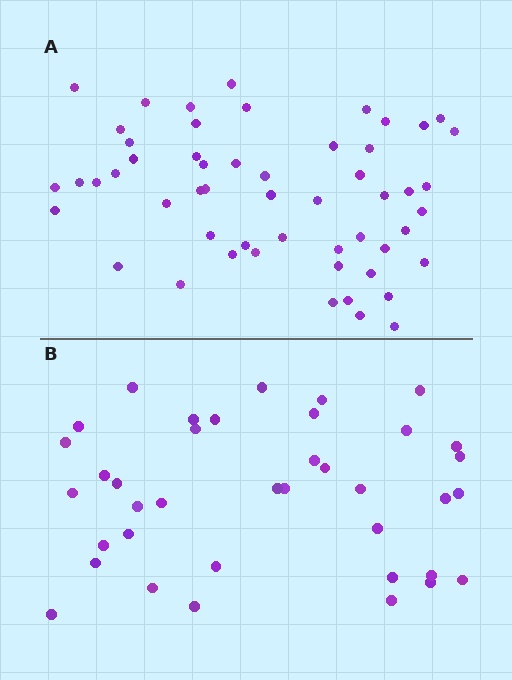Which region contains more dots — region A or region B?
Region A (the top region) has more dots.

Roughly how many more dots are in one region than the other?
Region A has approximately 15 more dots than region B.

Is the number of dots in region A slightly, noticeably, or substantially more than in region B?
Region A has noticeably more, but not dramatically so. The ratio is roughly 1.4 to 1.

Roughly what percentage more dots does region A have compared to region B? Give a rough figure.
About 40% more.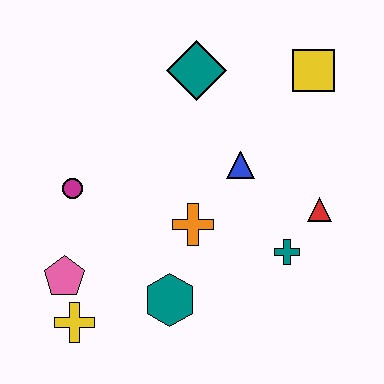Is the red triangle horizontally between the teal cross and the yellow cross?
No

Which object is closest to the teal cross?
The red triangle is closest to the teal cross.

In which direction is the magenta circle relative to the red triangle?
The magenta circle is to the left of the red triangle.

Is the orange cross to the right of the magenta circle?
Yes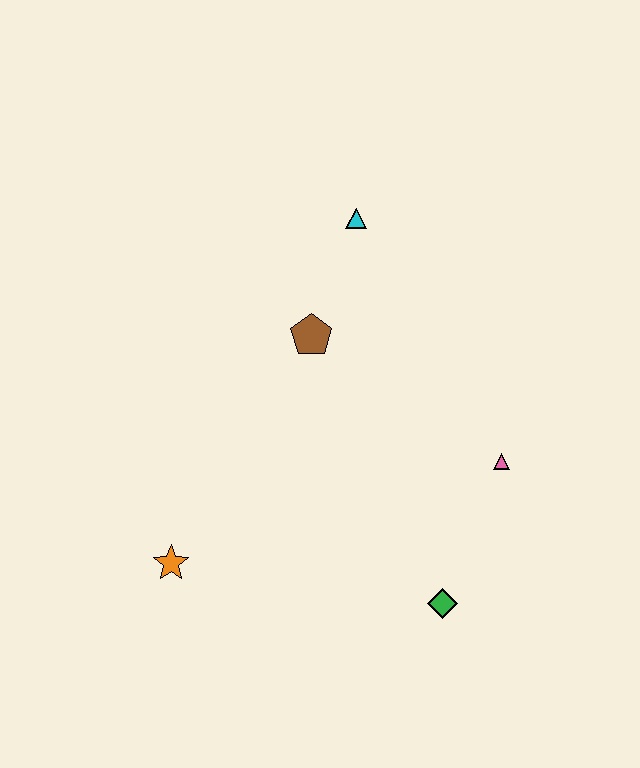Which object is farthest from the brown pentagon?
The green diamond is farthest from the brown pentagon.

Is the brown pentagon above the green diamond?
Yes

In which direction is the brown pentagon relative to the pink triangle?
The brown pentagon is to the left of the pink triangle.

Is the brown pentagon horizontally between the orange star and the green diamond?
Yes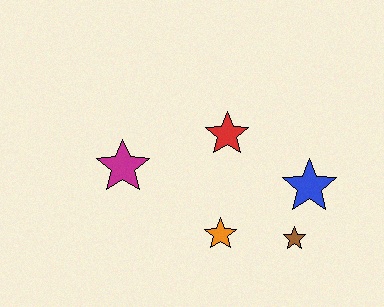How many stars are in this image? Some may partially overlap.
There are 5 stars.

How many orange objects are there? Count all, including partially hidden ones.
There is 1 orange object.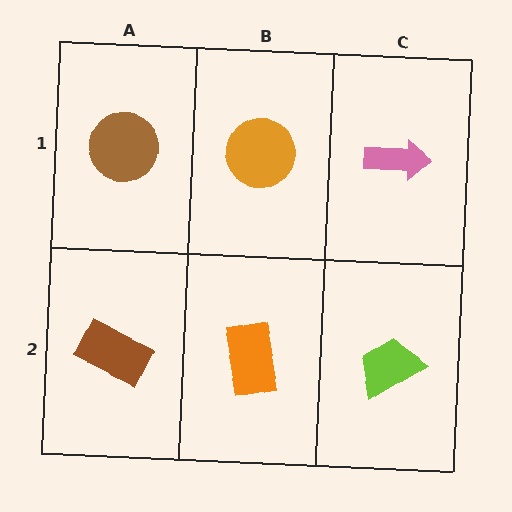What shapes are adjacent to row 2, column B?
An orange circle (row 1, column B), a brown rectangle (row 2, column A), a lime trapezoid (row 2, column C).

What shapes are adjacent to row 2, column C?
A pink arrow (row 1, column C), an orange rectangle (row 2, column B).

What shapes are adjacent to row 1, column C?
A lime trapezoid (row 2, column C), an orange circle (row 1, column B).